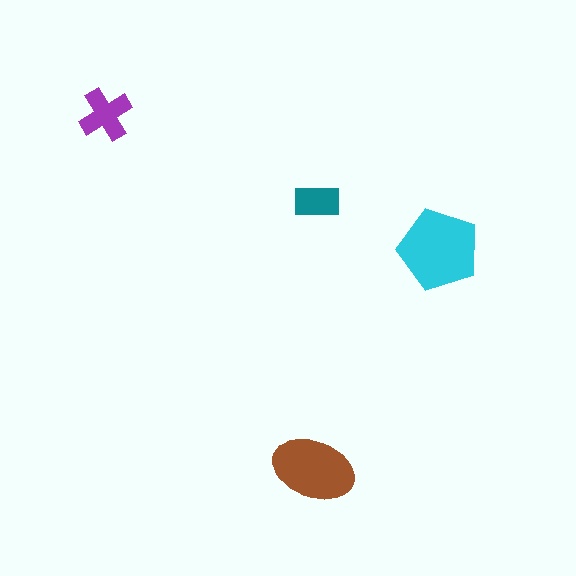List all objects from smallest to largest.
The teal rectangle, the purple cross, the brown ellipse, the cyan pentagon.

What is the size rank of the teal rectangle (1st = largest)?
4th.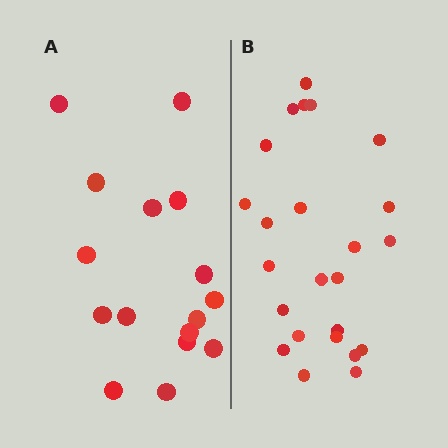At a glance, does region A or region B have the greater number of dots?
Region B (the right region) has more dots.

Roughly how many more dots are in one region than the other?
Region B has roughly 8 or so more dots than region A.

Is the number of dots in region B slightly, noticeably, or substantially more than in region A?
Region B has substantially more. The ratio is roughly 1.5 to 1.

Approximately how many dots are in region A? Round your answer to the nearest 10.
About 20 dots. (The exact count is 16, which rounds to 20.)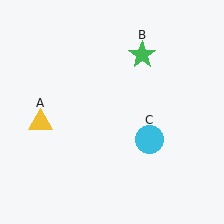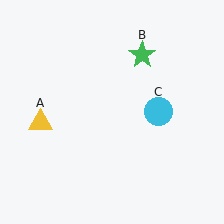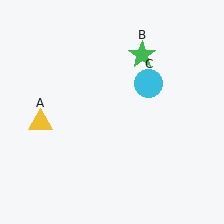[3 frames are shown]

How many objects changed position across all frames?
1 object changed position: cyan circle (object C).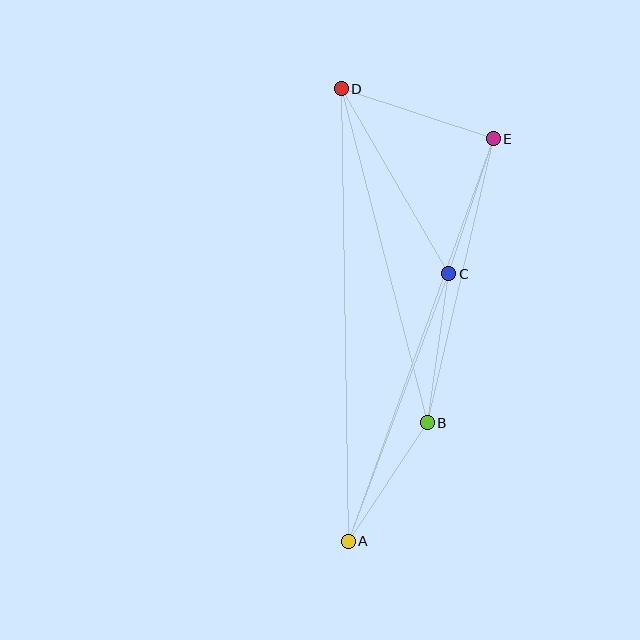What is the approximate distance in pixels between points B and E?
The distance between B and E is approximately 292 pixels.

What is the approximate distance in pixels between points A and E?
The distance between A and E is approximately 428 pixels.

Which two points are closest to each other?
Points C and E are closest to each other.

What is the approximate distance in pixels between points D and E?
The distance between D and E is approximately 160 pixels.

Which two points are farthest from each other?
Points A and D are farthest from each other.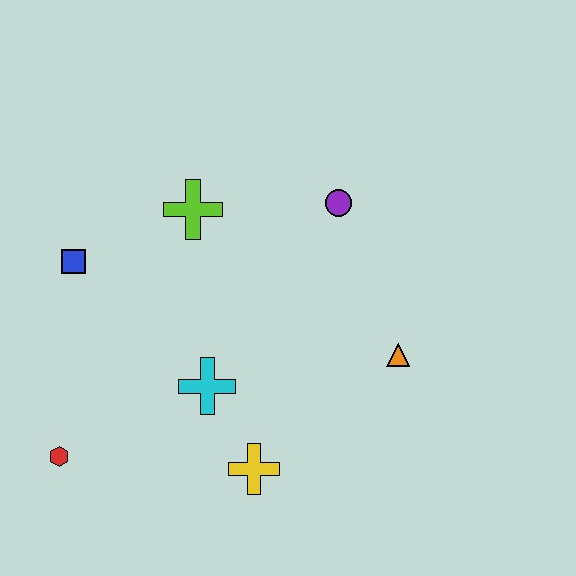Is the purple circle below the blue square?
No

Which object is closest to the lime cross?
The blue square is closest to the lime cross.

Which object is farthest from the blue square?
The orange triangle is farthest from the blue square.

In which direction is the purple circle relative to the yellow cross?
The purple circle is above the yellow cross.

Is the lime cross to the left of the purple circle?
Yes